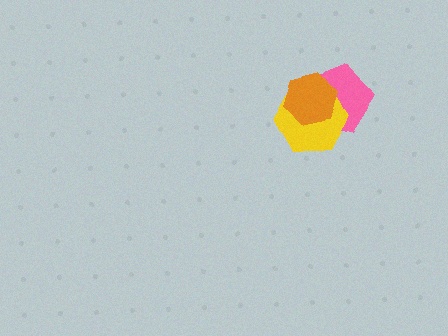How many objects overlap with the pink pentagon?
2 objects overlap with the pink pentagon.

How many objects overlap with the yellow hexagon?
2 objects overlap with the yellow hexagon.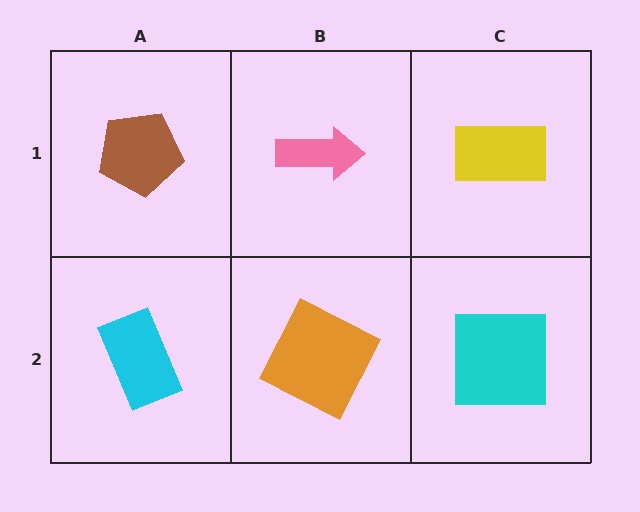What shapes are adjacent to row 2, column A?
A brown pentagon (row 1, column A), an orange square (row 2, column B).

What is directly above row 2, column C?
A yellow rectangle.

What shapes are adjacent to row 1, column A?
A cyan rectangle (row 2, column A), a pink arrow (row 1, column B).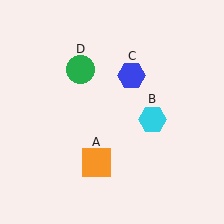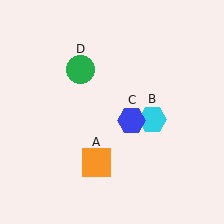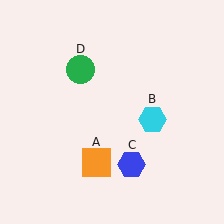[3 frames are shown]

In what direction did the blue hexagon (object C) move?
The blue hexagon (object C) moved down.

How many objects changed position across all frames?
1 object changed position: blue hexagon (object C).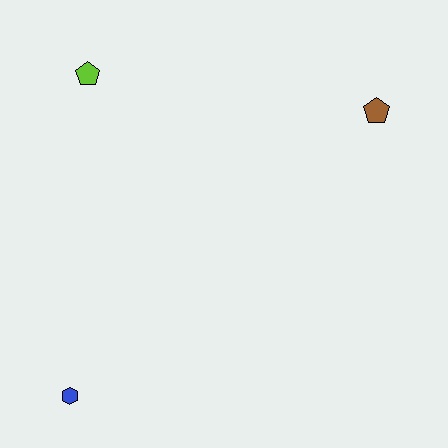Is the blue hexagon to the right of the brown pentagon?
No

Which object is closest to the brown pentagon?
The lime pentagon is closest to the brown pentagon.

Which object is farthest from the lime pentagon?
The blue hexagon is farthest from the lime pentagon.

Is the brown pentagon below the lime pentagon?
Yes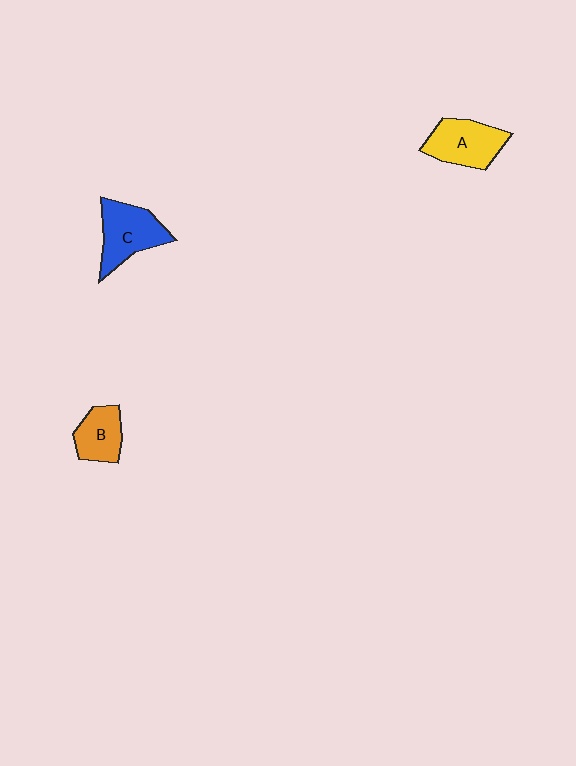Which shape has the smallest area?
Shape B (orange).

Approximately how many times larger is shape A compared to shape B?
Approximately 1.4 times.